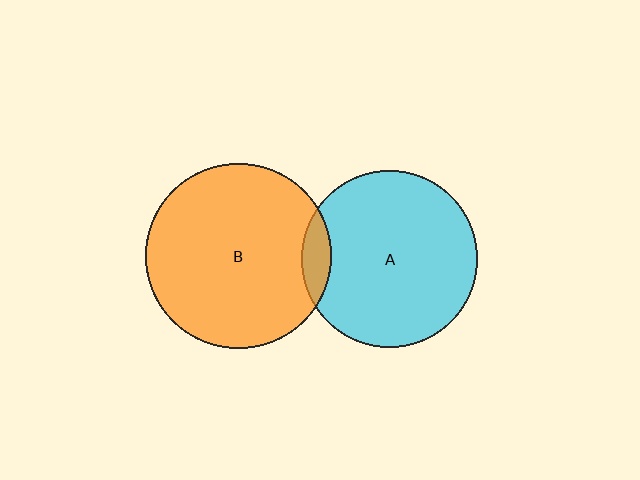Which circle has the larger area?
Circle B (orange).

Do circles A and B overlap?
Yes.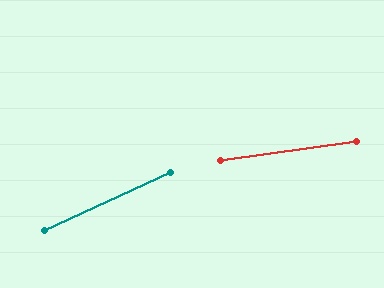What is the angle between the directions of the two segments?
Approximately 17 degrees.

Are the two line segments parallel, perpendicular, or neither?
Neither parallel nor perpendicular — they differ by about 17°.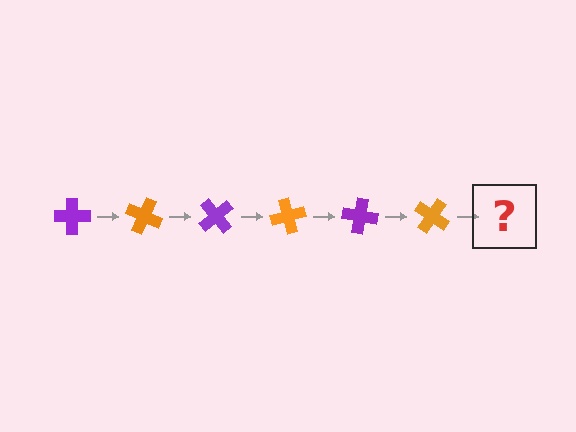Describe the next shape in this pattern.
It should be a purple cross, rotated 150 degrees from the start.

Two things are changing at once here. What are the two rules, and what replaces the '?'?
The two rules are that it rotates 25 degrees each step and the color cycles through purple and orange. The '?' should be a purple cross, rotated 150 degrees from the start.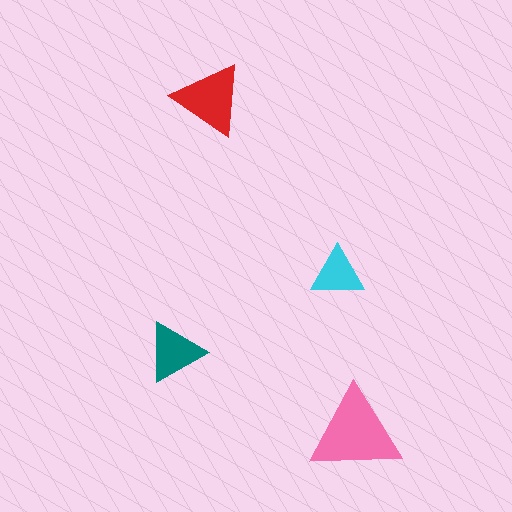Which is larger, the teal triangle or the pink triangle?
The pink one.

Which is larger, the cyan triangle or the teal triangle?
The teal one.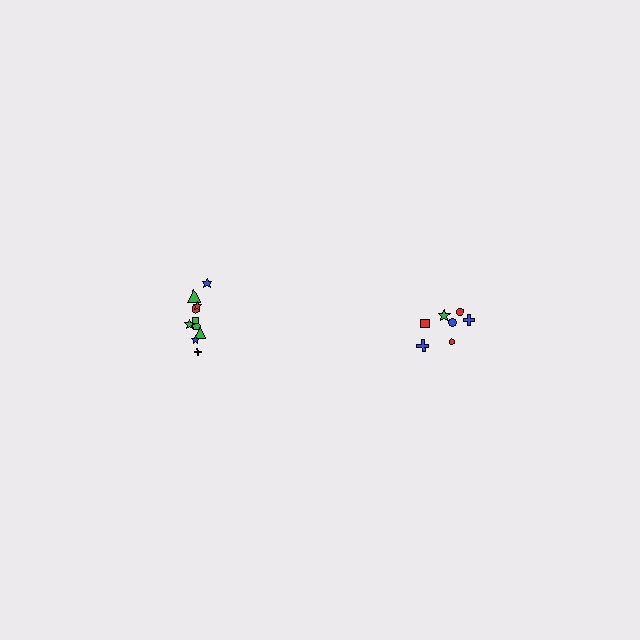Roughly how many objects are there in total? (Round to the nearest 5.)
Roughly 15 objects in total.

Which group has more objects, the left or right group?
The left group.